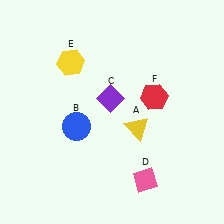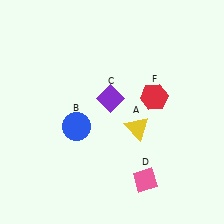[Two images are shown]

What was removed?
The yellow hexagon (E) was removed in Image 2.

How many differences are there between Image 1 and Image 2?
There is 1 difference between the two images.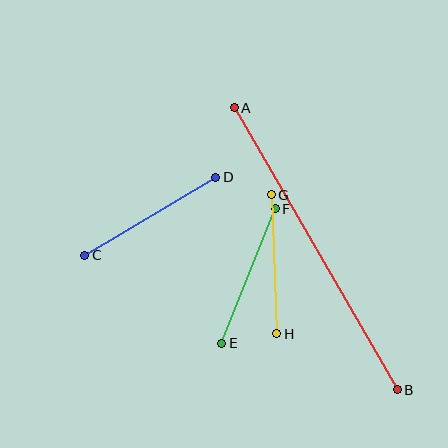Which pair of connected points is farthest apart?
Points A and B are farthest apart.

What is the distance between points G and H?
The distance is approximately 139 pixels.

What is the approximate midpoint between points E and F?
The midpoint is at approximately (248, 276) pixels.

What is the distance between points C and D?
The distance is approximately 153 pixels.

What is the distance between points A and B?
The distance is approximately 326 pixels.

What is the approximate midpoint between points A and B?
The midpoint is at approximately (316, 249) pixels.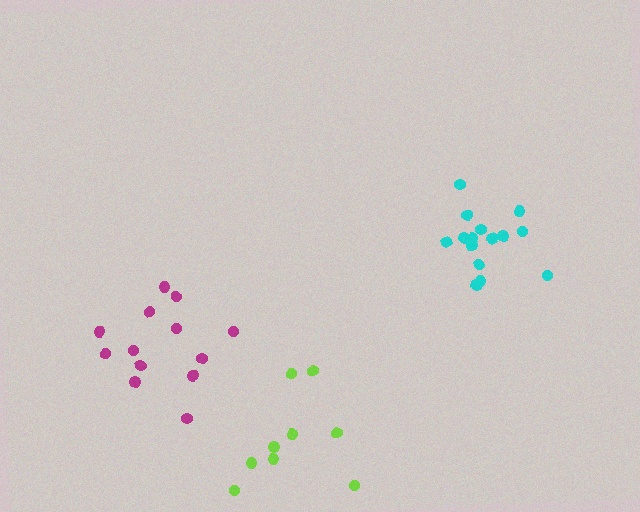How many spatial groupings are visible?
There are 3 spatial groupings.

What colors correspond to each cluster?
The clusters are colored: cyan, magenta, lime.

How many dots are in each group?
Group 1: 15 dots, Group 2: 13 dots, Group 3: 9 dots (37 total).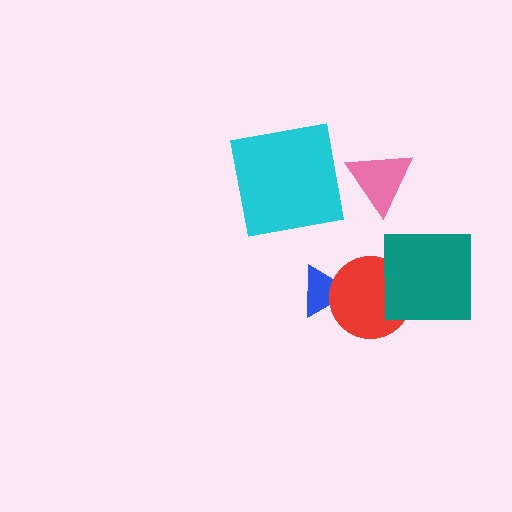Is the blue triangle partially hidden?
Yes, it is partially covered by another shape.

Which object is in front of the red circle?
The teal square is in front of the red circle.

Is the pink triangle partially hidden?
No, no other shape covers it.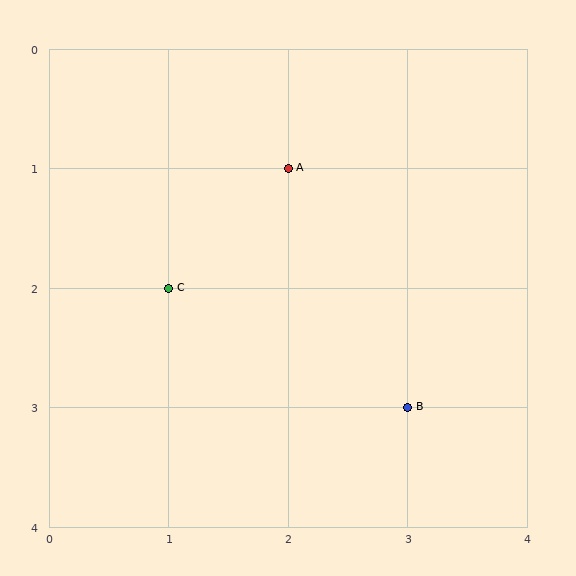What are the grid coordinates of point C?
Point C is at grid coordinates (1, 2).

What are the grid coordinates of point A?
Point A is at grid coordinates (2, 1).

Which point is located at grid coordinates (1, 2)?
Point C is at (1, 2).